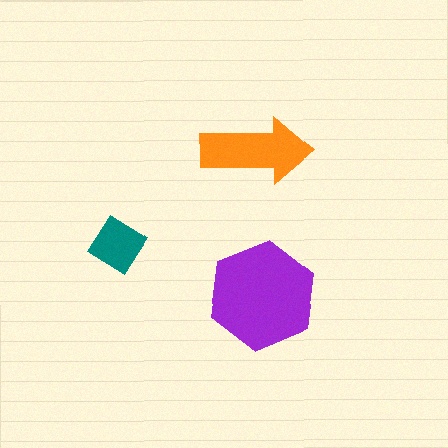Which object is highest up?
The orange arrow is topmost.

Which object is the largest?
The purple hexagon.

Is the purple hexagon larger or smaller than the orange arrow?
Larger.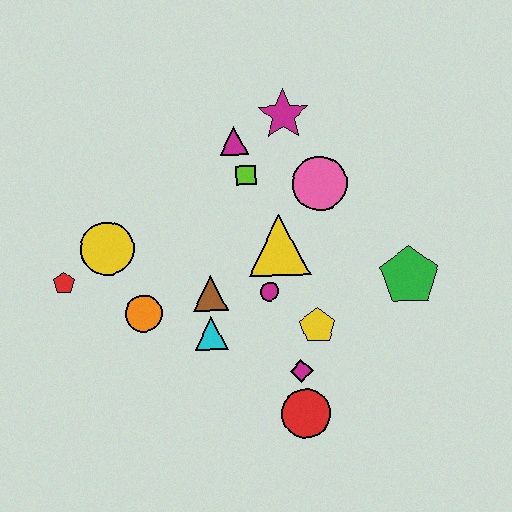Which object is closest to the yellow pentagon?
The magenta diamond is closest to the yellow pentagon.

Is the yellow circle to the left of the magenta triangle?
Yes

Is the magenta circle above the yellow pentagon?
Yes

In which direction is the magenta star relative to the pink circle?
The magenta star is above the pink circle.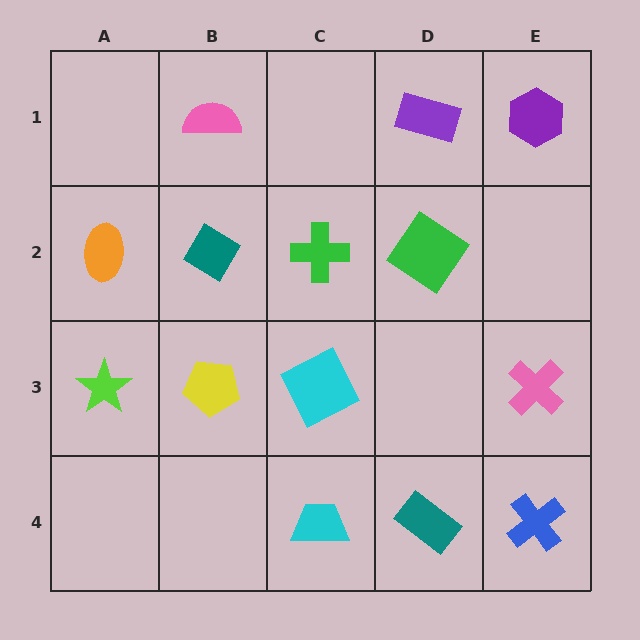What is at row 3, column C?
A cyan square.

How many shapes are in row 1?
3 shapes.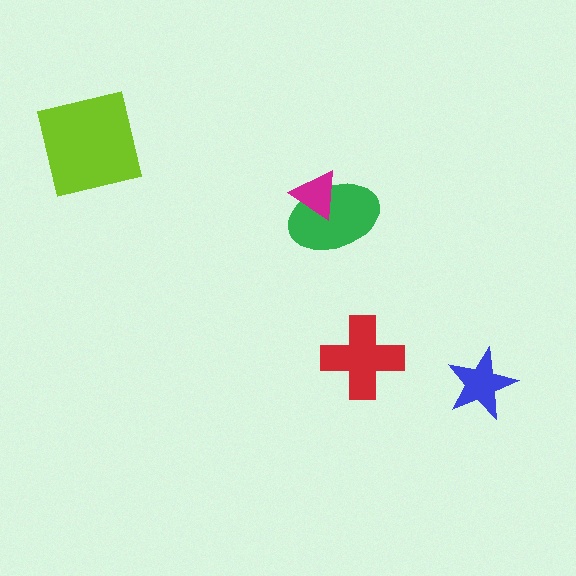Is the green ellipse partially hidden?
Yes, it is partially covered by another shape.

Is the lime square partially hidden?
No, no other shape covers it.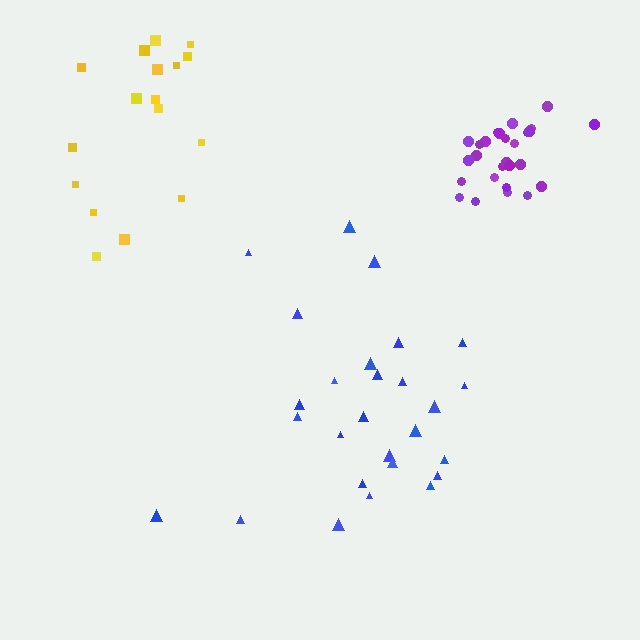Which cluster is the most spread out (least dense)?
Blue.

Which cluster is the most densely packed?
Purple.